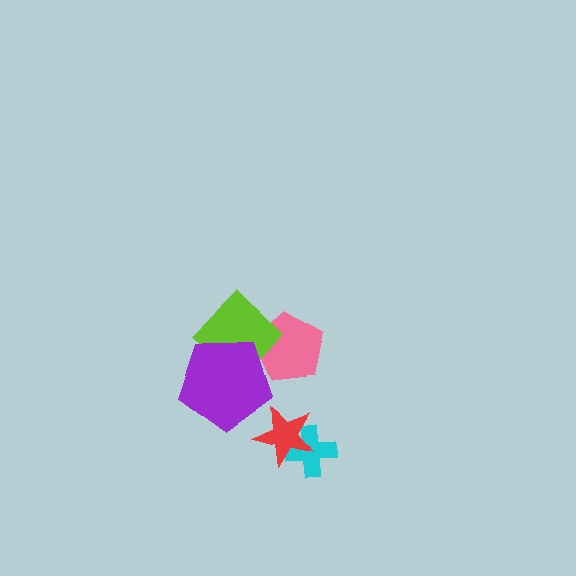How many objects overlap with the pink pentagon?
2 objects overlap with the pink pentagon.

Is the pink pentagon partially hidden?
Yes, it is partially covered by another shape.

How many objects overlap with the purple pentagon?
2 objects overlap with the purple pentagon.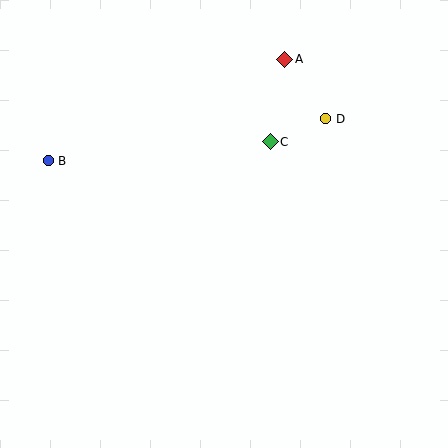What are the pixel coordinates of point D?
Point D is at (326, 119).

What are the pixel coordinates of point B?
Point B is at (48, 161).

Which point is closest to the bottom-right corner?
Point D is closest to the bottom-right corner.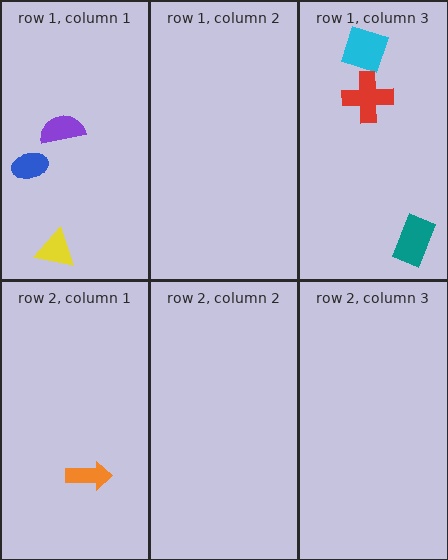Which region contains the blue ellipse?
The row 1, column 1 region.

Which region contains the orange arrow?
The row 2, column 1 region.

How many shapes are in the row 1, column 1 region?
3.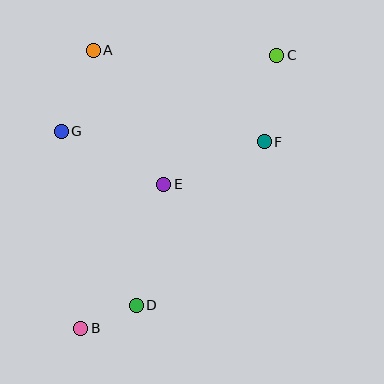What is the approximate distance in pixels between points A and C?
The distance between A and C is approximately 183 pixels.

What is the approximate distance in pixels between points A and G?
The distance between A and G is approximately 87 pixels.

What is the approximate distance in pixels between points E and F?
The distance between E and F is approximately 109 pixels.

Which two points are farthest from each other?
Points B and C are farthest from each other.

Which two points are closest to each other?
Points B and D are closest to each other.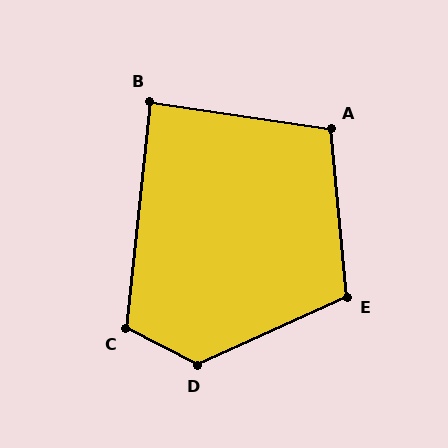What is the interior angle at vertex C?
Approximately 111 degrees (obtuse).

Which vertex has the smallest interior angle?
B, at approximately 87 degrees.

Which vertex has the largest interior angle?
D, at approximately 129 degrees.